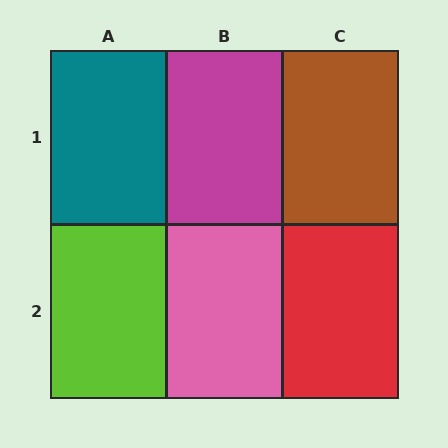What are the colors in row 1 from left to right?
Teal, magenta, brown.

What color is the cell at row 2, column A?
Lime.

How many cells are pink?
1 cell is pink.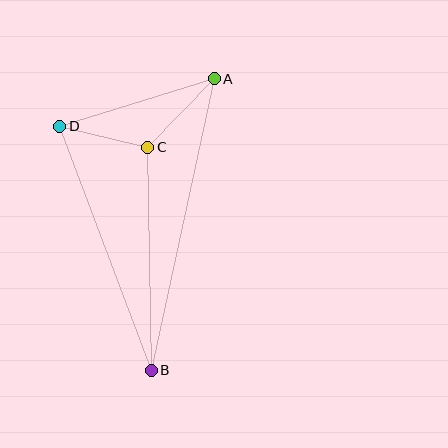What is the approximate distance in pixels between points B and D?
The distance between B and D is approximately 261 pixels.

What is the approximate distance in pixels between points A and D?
The distance between A and D is approximately 161 pixels.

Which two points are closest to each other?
Points C and D are closest to each other.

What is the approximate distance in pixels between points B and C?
The distance between B and C is approximately 223 pixels.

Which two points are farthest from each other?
Points A and B are farthest from each other.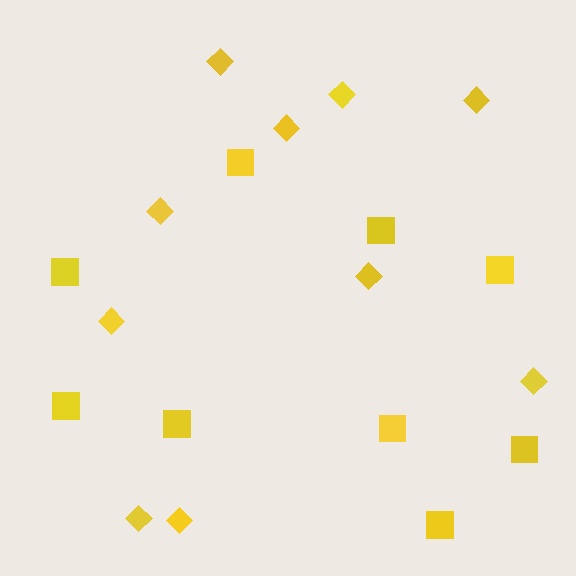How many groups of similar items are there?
There are 2 groups: one group of diamonds (10) and one group of squares (9).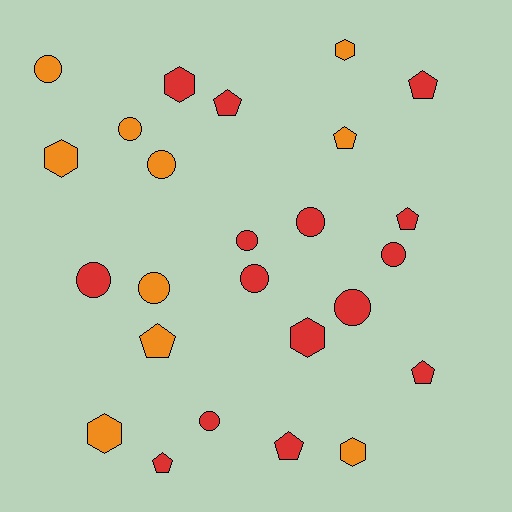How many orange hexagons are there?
There are 4 orange hexagons.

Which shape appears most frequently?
Circle, with 11 objects.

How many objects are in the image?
There are 25 objects.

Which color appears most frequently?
Red, with 15 objects.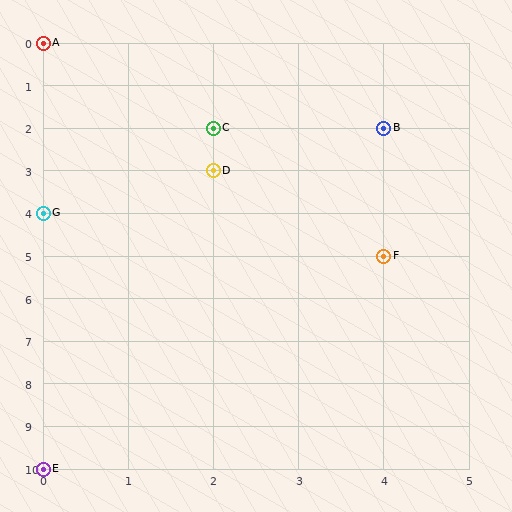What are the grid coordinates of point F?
Point F is at grid coordinates (4, 5).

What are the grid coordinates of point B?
Point B is at grid coordinates (4, 2).